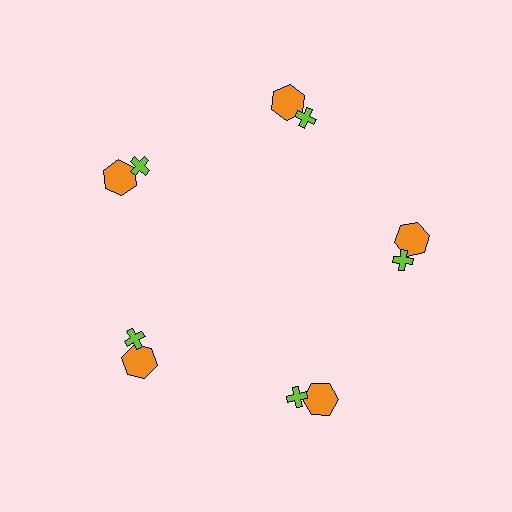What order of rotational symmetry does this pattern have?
This pattern has 5-fold rotational symmetry.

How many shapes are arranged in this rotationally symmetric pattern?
There are 10 shapes, arranged in 5 groups of 2.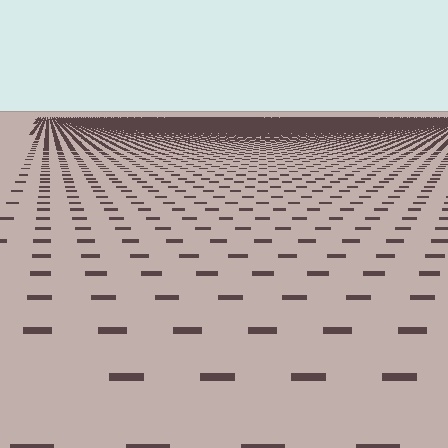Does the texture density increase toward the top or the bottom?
Density increases toward the top.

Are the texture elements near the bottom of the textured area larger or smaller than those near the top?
Larger. Near the bottom, elements are closer to the viewer and appear at a bigger on-screen size.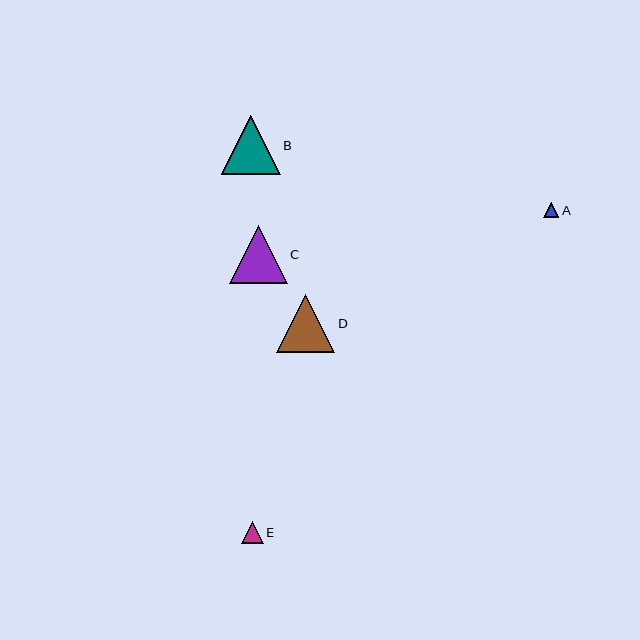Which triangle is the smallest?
Triangle A is the smallest with a size of approximately 15 pixels.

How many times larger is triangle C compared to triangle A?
Triangle C is approximately 3.8 times the size of triangle A.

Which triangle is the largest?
Triangle B is the largest with a size of approximately 59 pixels.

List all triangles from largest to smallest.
From largest to smallest: B, D, C, E, A.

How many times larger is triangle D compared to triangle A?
Triangle D is approximately 3.9 times the size of triangle A.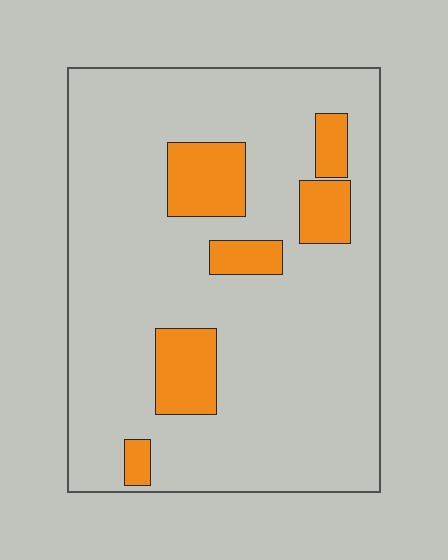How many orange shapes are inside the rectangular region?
6.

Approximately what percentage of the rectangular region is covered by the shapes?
Approximately 15%.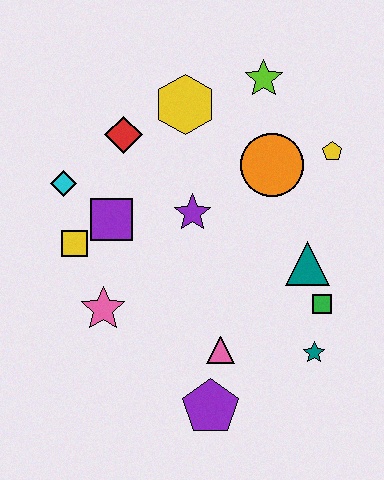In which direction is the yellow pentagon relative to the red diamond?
The yellow pentagon is to the right of the red diamond.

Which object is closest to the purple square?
The yellow square is closest to the purple square.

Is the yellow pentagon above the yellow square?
Yes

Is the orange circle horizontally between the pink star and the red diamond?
No